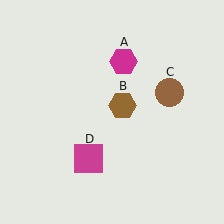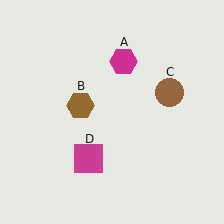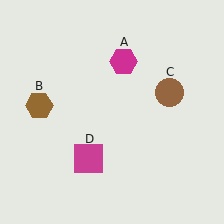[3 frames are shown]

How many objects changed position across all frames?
1 object changed position: brown hexagon (object B).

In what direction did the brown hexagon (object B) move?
The brown hexagon (object B) moved left.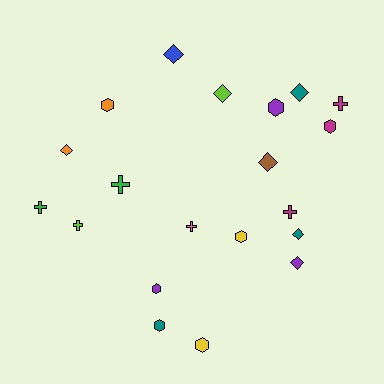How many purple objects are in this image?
There are 3 purple objects.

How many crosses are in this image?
There are 6 crosses.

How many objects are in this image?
There are 20 objects.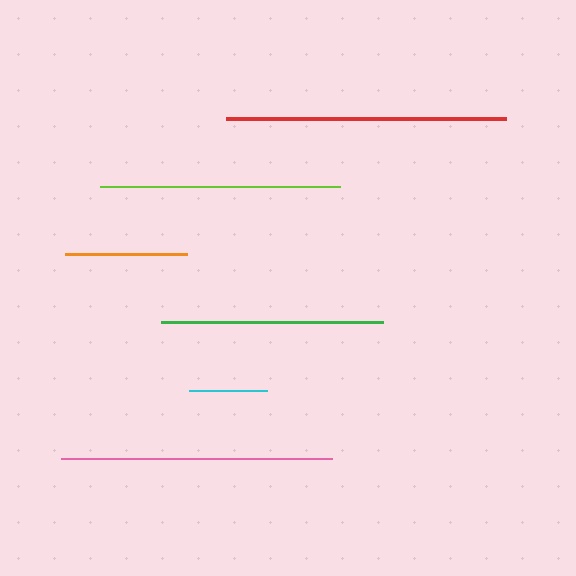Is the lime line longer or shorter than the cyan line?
The lime line is longer than the cyan line.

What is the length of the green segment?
The green segment is approximately 221 pixels long.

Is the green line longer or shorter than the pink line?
The pink line is longer than the green line.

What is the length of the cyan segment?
The cyan segment is approximately 78 pixels long.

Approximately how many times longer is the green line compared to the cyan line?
The green line is approximately 2.9 times the length of the cyan line.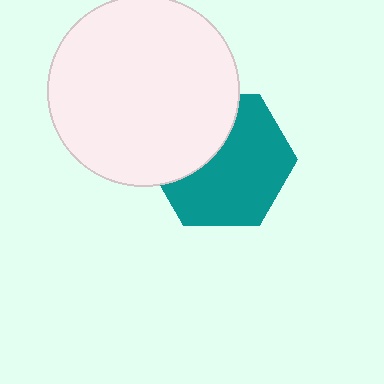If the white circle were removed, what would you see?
You would see the complete teal hexagon.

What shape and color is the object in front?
The object in front is a white circle.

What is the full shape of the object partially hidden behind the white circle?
The partially hidden object is a teal hexagon.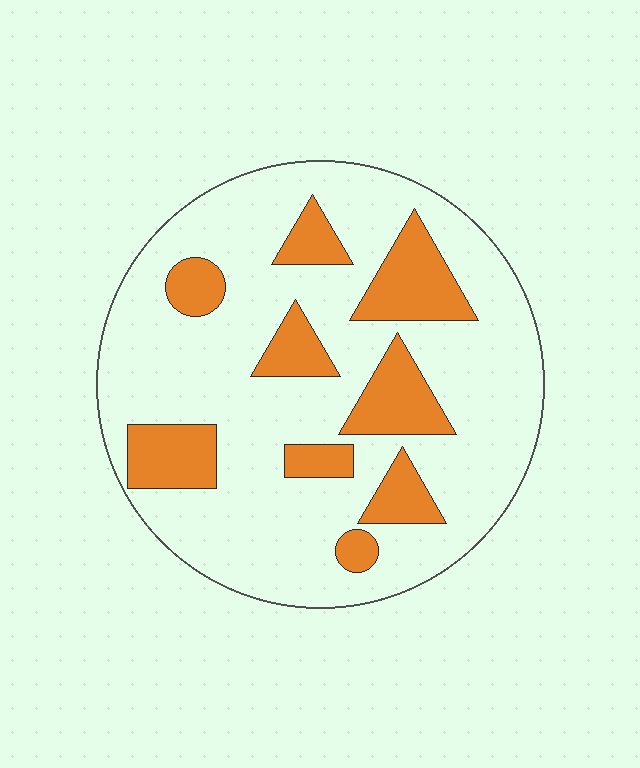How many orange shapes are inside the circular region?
9.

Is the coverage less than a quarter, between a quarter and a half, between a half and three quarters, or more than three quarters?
Less than a quarter.